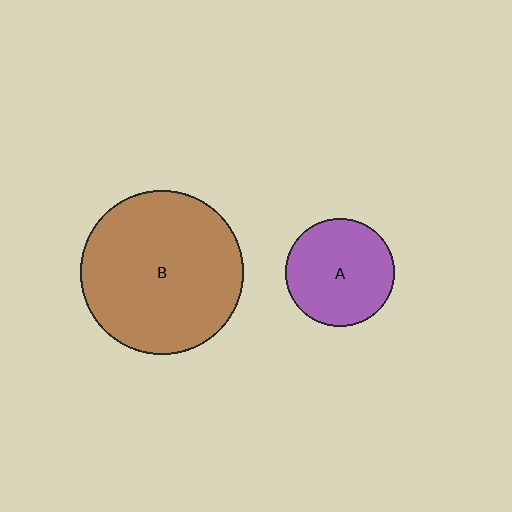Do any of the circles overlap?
No, none of the circles overlap.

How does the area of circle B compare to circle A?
Approximately 2.3 times.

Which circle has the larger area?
Circle B (brown).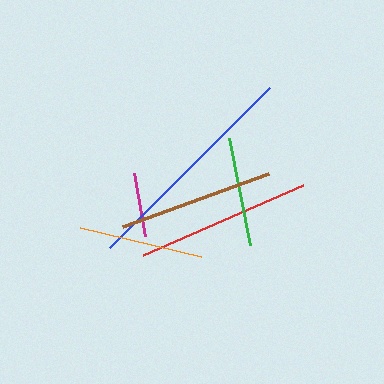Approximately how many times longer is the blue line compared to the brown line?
The blue line is approximately 1.5 times the length of the brown line.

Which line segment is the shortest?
The magenta line is the shortest at approximately 65 pixels.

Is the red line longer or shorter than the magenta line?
The red line is longer than the magenta line.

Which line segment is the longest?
The blue line is the longest at approximately 226 pixels.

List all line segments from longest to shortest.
From longest to shortest: blue, red, brown, orange, green, magenta.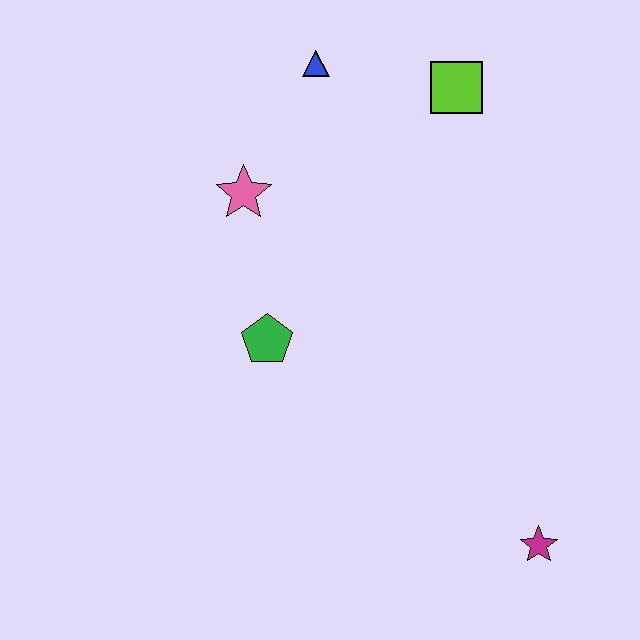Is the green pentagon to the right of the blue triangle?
No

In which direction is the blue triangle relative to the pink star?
The blue triangle is above the pink star.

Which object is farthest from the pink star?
The magenta star is farthest from the pink star.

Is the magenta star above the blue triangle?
No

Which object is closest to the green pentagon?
The pink star is closest to the green pentagon.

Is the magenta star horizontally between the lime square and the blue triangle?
No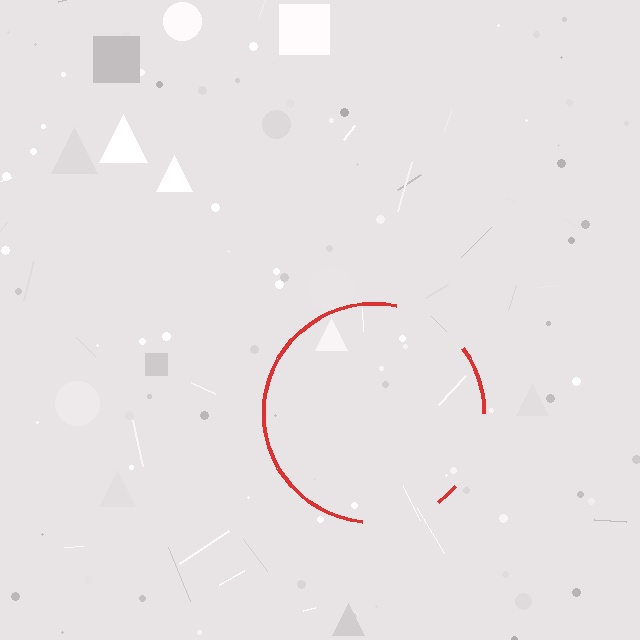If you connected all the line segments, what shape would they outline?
They would outline a circle.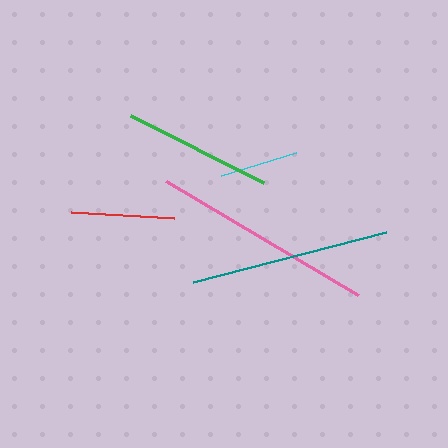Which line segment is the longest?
The pink line is the longest at approximately 223 pixels.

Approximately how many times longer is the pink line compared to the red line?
The pink line is approximately 2.2 times the length of the red line.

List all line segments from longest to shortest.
From longest to shortest: pink, teal, green, red, cyan.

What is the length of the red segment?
The red segment is approximately 103 pixels long.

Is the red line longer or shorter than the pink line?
The pink line is longer than the red line.